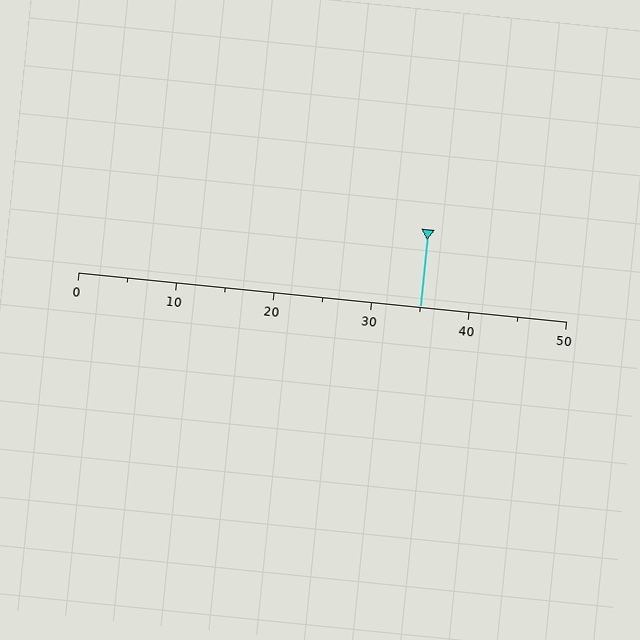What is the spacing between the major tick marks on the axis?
The major ticks are spaced 10 apart.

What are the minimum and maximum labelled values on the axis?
The axis runs from 0 to 50.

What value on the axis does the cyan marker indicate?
The marker indicates approximately 35.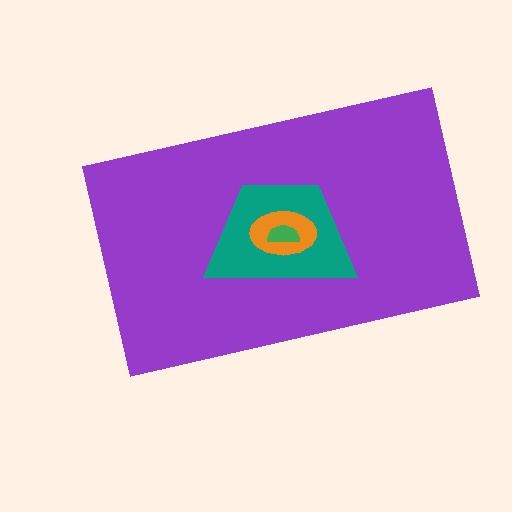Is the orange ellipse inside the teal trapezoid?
Yes.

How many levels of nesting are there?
4.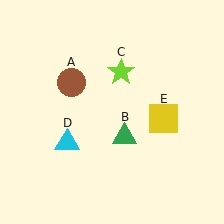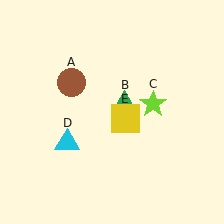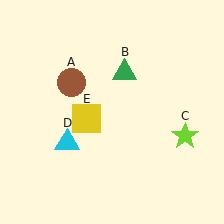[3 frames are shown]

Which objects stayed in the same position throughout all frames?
Brown circle (object A) and cyan triangle (object D) remained stationary.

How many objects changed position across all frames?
3 objects changed position: green triangle (object B), lime star (object C), yellow square (object E).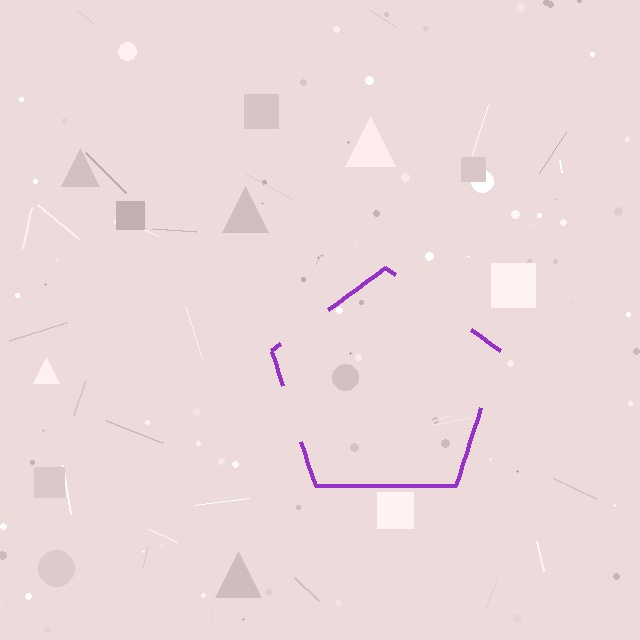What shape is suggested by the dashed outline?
The dashed outline suggests a pentagon.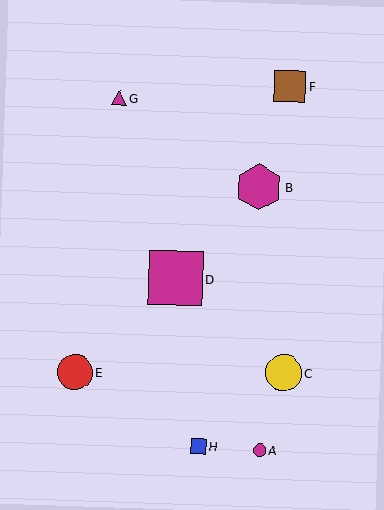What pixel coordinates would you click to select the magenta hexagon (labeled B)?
Click at (259, 187) to select the magenta hexagon B.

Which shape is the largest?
The magenta square (labeled D) is the largest.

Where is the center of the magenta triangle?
The center of the magenta triangle is at (119, 98).